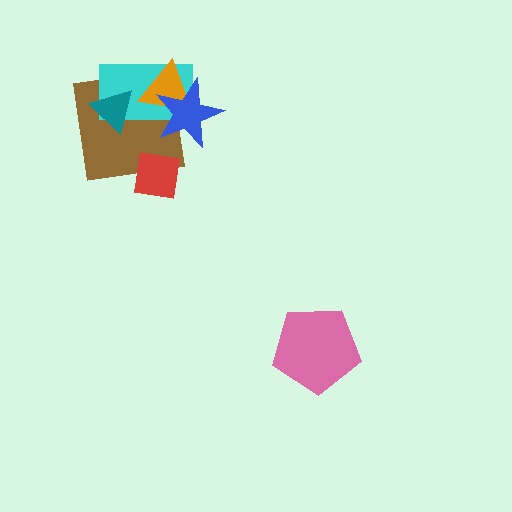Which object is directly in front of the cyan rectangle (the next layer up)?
The orange triangle is directly in front of the cyan rectangle.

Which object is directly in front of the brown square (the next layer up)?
The cyan rectangle is directly in front of the brown square.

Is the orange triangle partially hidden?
Yes, it is partially covered by another shape.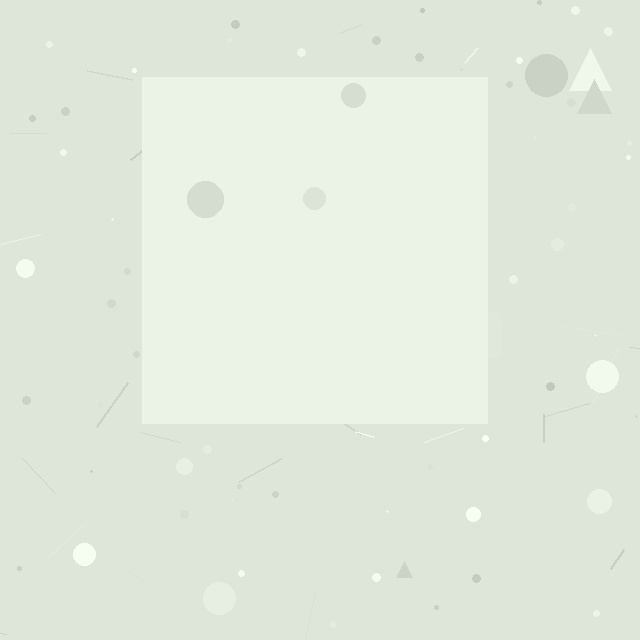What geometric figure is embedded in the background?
A square is embedded in the background.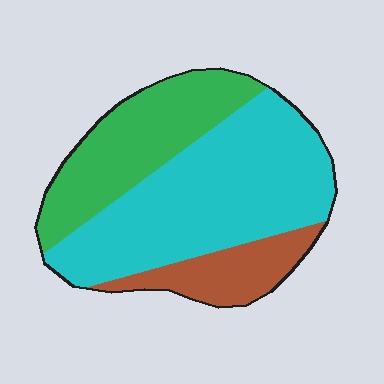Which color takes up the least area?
Brown, at roughly 15%.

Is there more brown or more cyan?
Cyan.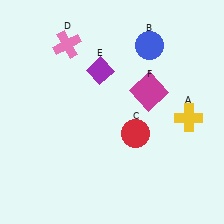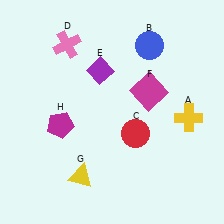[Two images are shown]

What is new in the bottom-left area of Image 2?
A magenta pentagon (H) was added in the bottom-left area of Image 2.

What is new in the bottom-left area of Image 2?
A yellow triangle (G) was added in the bottom-left area of Image 2.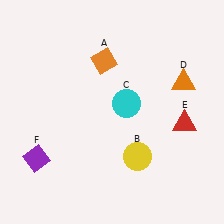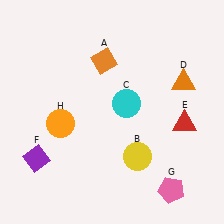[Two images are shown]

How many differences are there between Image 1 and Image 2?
There are 2 differences between the two images.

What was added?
A pink pentagon (G), an orange circle (H) were added in Image 2.